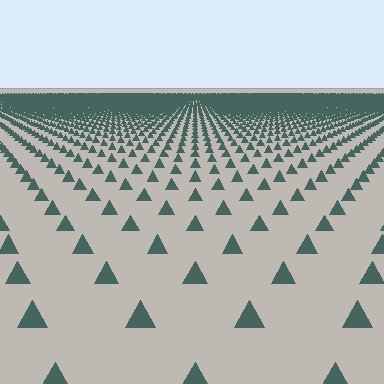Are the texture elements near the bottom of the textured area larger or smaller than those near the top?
Larger. Near the bottom, elements are closer to the viewer and appear at a bigger on-screen size.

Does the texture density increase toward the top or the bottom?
Density increases toward the top.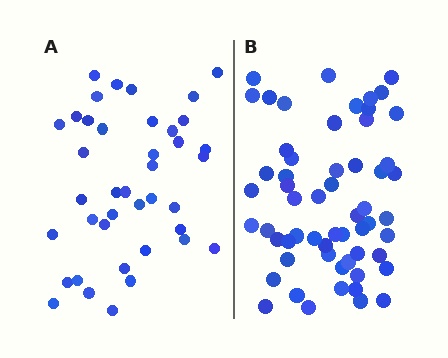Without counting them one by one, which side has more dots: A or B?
Region B (the right region) has more dots.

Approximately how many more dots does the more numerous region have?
Region B has approximately 20 more dots than region A.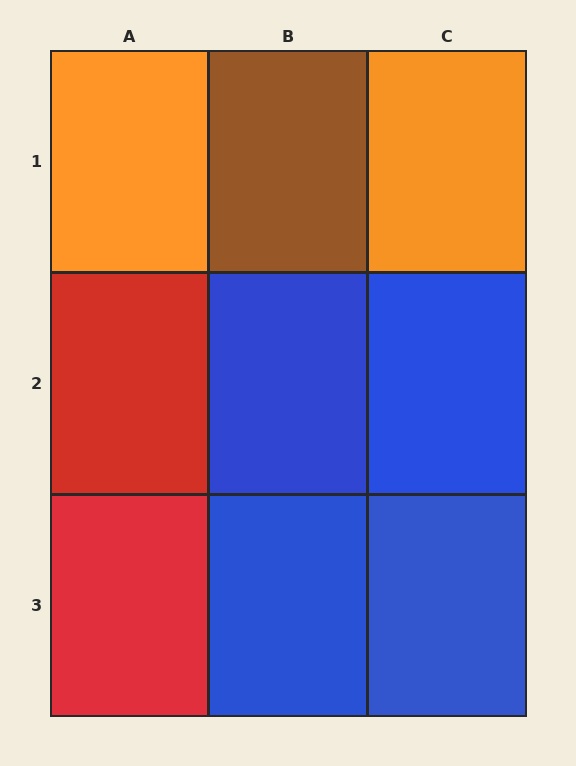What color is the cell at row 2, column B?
Blue.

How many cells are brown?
1 cell is brown.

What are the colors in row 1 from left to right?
Orange, brown, orange.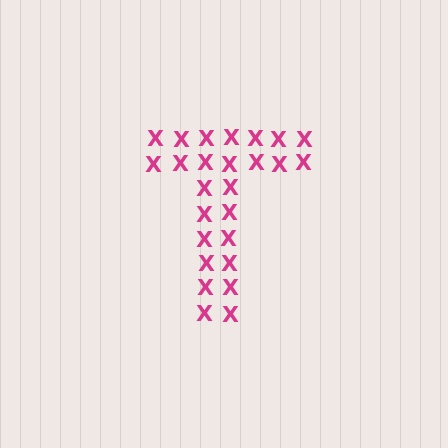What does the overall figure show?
The overall figure shows the letter T.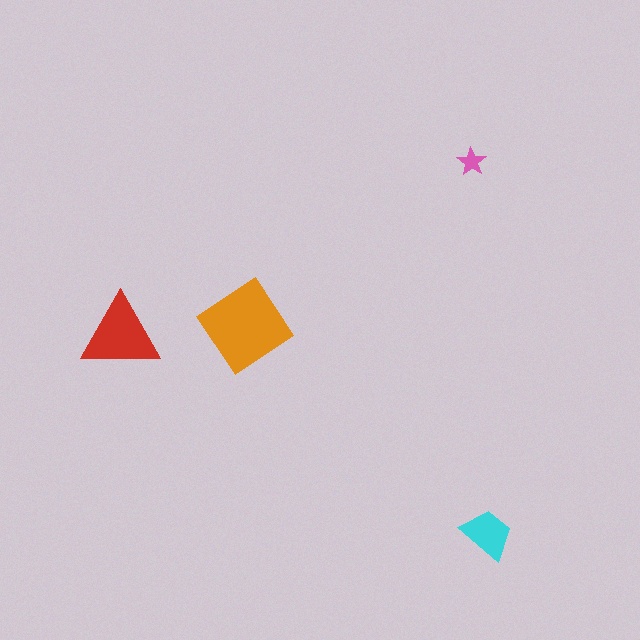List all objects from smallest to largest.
The pink star, the cyan trapezoid, the red triangle, the orange diamond.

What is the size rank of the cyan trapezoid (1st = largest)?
3rd.